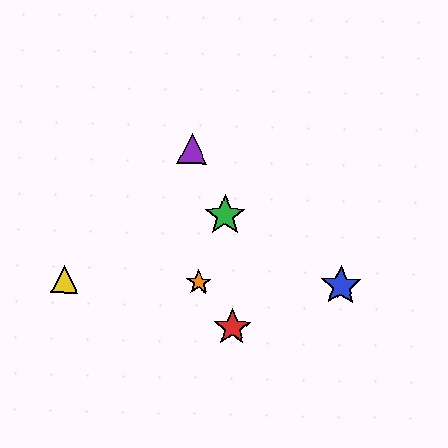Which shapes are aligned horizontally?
The blue star, the yellow triangle, the orange star are aligned horizontally.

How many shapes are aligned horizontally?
3 shapes (the blue star, the yellow triangle, the orange star) are aligned horizontally.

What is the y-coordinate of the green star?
The green star is at y≈216.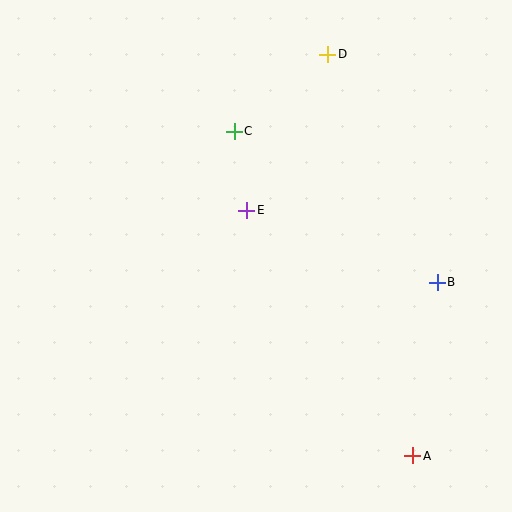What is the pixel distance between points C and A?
The distance between C and A is 370 pixels.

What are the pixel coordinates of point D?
Point D is at (328, 54).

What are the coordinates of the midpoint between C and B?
The midpoint between C and B is at (336, 207).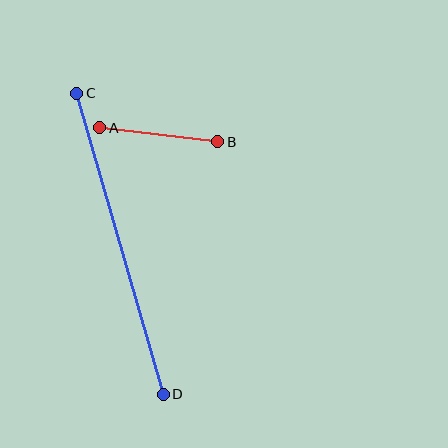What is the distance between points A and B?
The distance is approximately 119 pixels.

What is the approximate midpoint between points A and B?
The midpoint is at approximately (159, 135) pixels.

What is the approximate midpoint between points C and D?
The midpoint is at approximately (120, 244) pixels.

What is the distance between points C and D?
The distance is approximately 313 pixels.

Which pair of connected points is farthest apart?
Points C and D are farthest apart.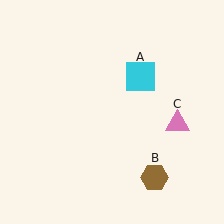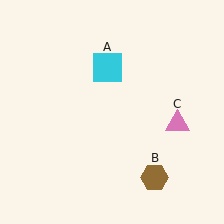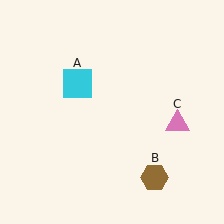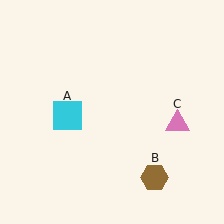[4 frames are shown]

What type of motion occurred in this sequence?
The cyan square (object A) rotated counterclockwise around the center of the scene.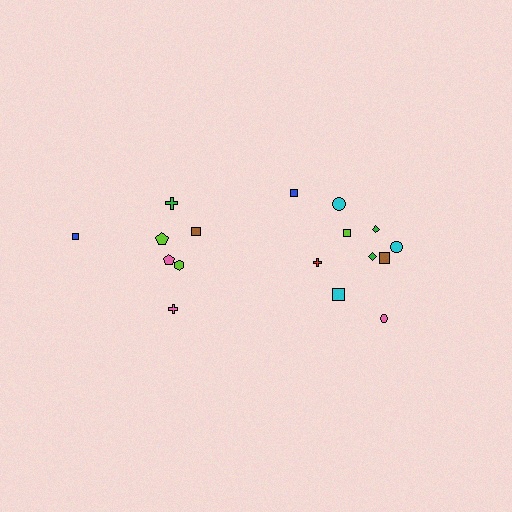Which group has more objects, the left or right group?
The right group.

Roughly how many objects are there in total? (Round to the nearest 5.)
Roughly 15 objects in total.